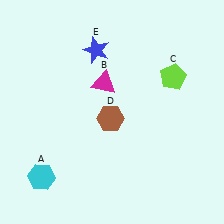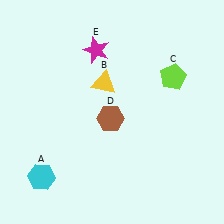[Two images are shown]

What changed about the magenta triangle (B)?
In Image 1, B is magenta. In Image 2, it changed to yellow.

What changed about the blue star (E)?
In Image 1, E is blue. In Image 2, it changed to magenta.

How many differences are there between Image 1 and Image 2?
There are 2 differences between the two images.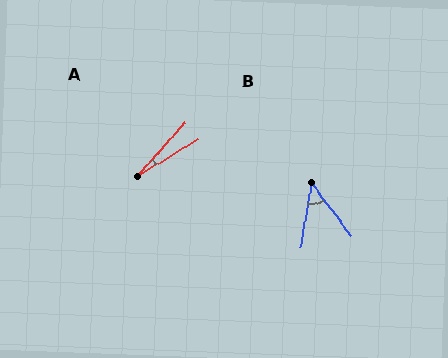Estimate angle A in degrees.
Approximately 17 degrees.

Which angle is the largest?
B, at approximately 46 degrees.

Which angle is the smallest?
A, at approximately 17 degrees.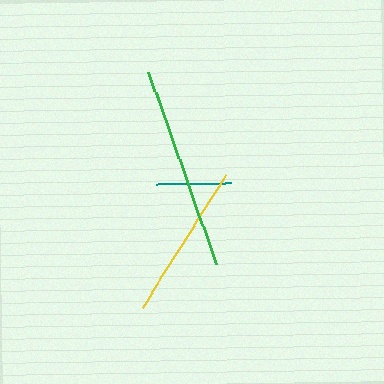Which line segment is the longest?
The green line is the longest at approximately 204 pixels.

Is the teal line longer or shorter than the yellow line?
The yellow line is longer than the teal line.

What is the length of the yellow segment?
The yellow segment is approximately 156 pixels long.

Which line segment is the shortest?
The teal line is the shortest at approximately 75 pixels.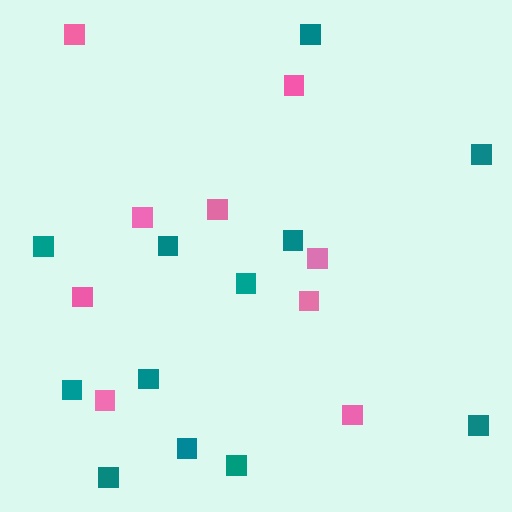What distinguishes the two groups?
There are 2 groups: one group of pink squares (9) and one group of teal squares (12).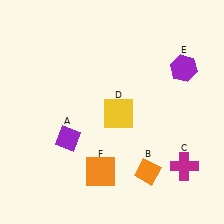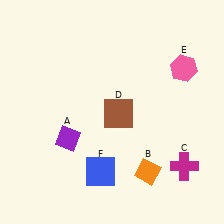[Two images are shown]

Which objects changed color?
D changed from yellow to brown. E changed from purple to pink. F changed from orange to blue.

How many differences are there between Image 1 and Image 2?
There are 3 differences between the two images.